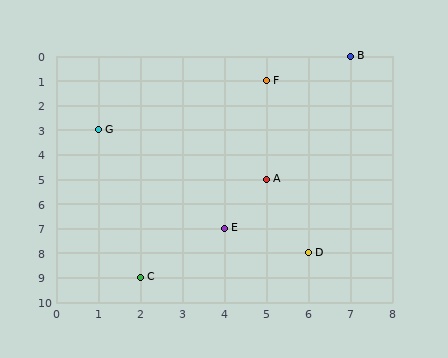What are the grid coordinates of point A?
Point A is at grid coordinates (5, 5).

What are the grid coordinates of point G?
Point G is at grid coordinates (1, 3).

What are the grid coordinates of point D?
Point D is at grid coordinates (6, 8).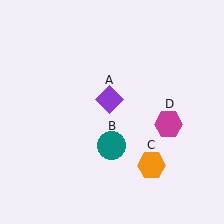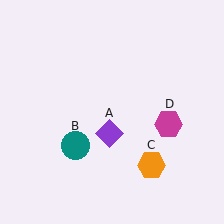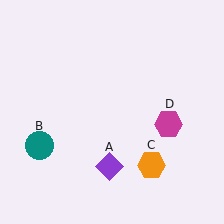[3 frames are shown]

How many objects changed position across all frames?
2 objects changed position: purple diamond (object A), teal circle (object B).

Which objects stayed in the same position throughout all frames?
Orange hexagon (object C) and magenta hexagon (object D) remained stationary.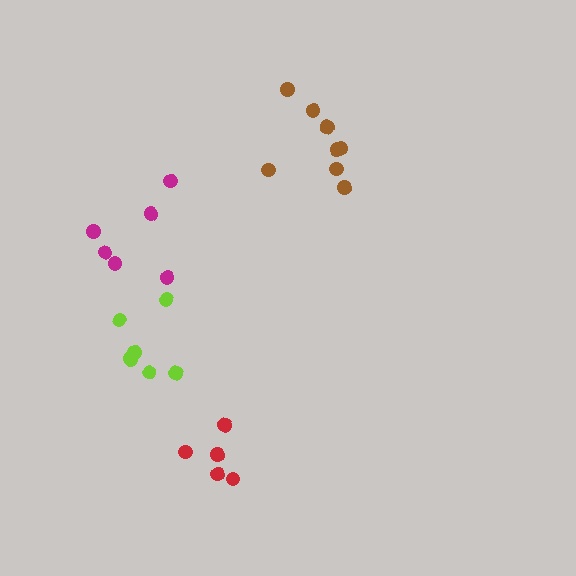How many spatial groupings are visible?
There are 4 spatial groupings.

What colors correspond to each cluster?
The clusters are colored: magenta, lime, brown, red.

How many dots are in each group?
Group 1: 6 dots, Group 2: 6 dots, Group 3: 8 dots, Group 4: 5 dots (25 total).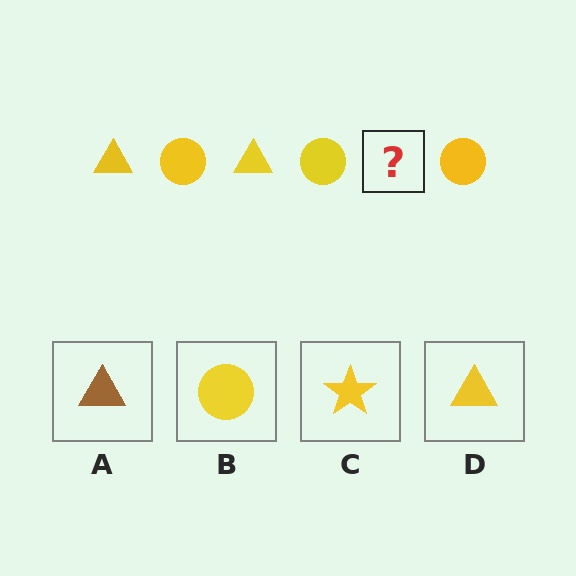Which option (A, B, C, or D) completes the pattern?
D.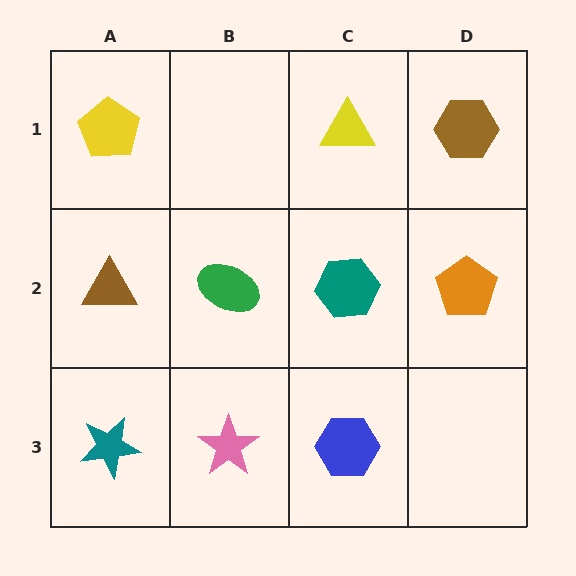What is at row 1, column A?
A yellow pentagon.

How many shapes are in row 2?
4 shapes.